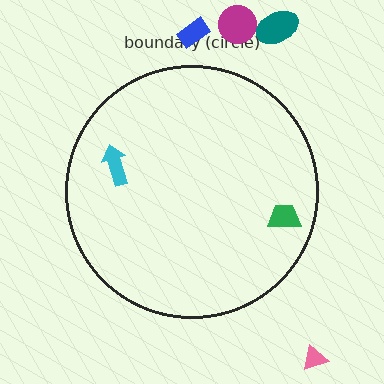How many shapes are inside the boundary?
2 inside, 4 outside.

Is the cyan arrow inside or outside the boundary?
Inside.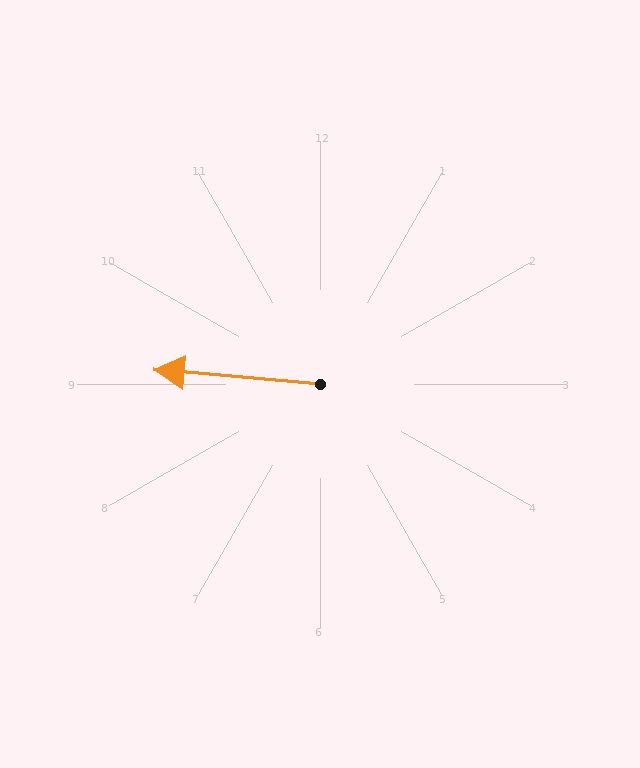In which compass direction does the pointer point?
West.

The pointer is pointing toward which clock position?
Roughly 9 o'clock.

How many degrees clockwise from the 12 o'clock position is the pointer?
Approximately 275 degrees.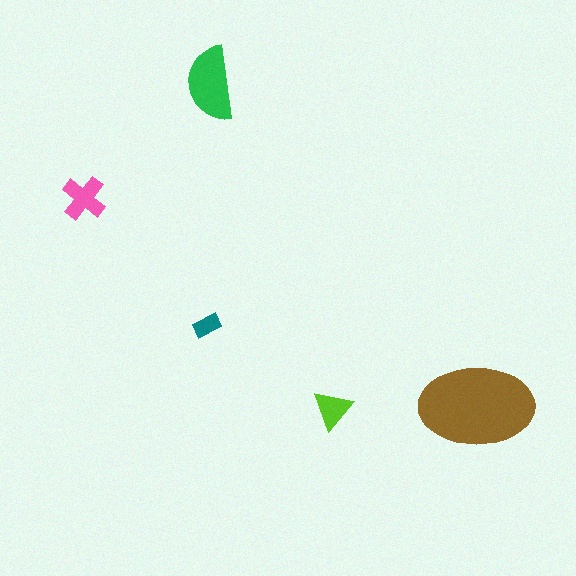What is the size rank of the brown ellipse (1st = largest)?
1st.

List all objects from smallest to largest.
The teal rectangle, the lime triangle, the pink cross, the green semicircle, the brown ellipse.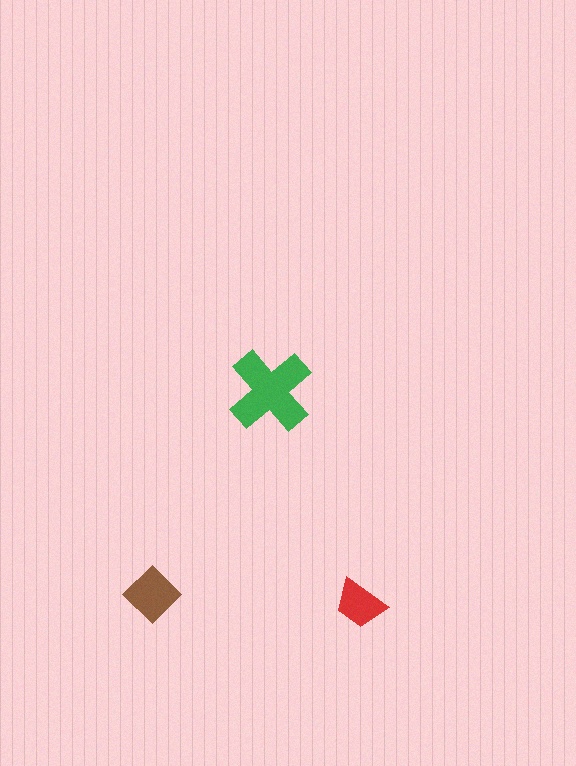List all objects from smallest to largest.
The red trapezoid, the brown diamond, the green cross.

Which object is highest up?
The green cross is topmost.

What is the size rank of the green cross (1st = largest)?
1st.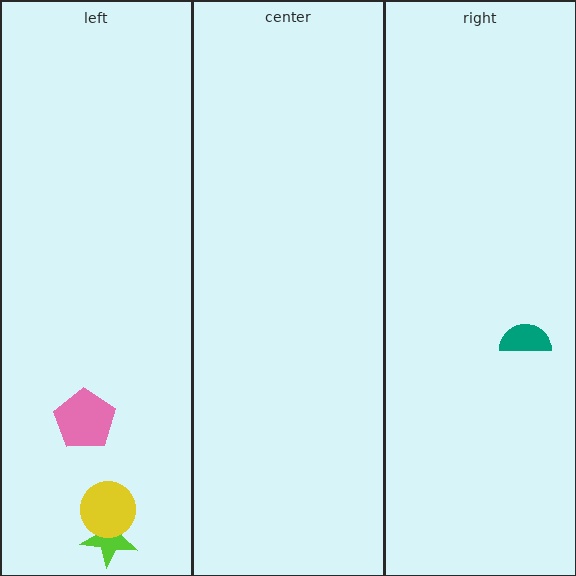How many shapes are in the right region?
1.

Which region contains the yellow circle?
The left region.